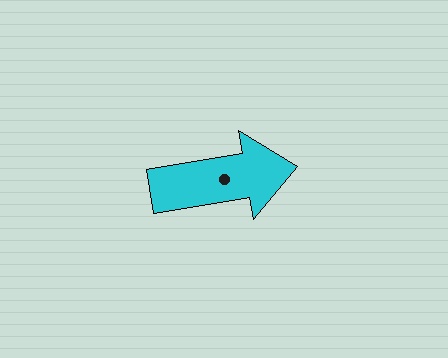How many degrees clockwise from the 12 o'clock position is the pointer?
Approximately 81 degrees.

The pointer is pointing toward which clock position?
Roughly 3 o'clock.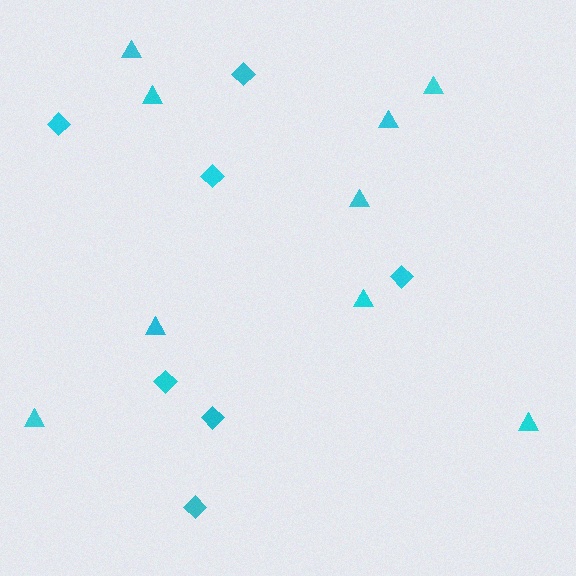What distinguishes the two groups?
There are 2 groups: one group of triangles (9) and one group of diamonds (7).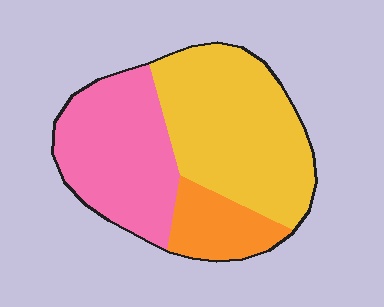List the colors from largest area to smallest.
From largest to smallest: yellow, pink, orange.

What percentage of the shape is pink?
Pink takes up about three eighths (3/8) of the shape.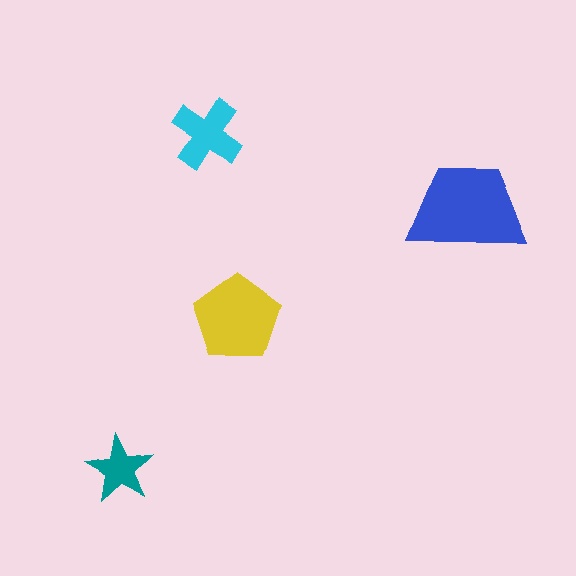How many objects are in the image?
There are 4 objects in the image.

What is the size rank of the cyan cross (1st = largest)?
3rd.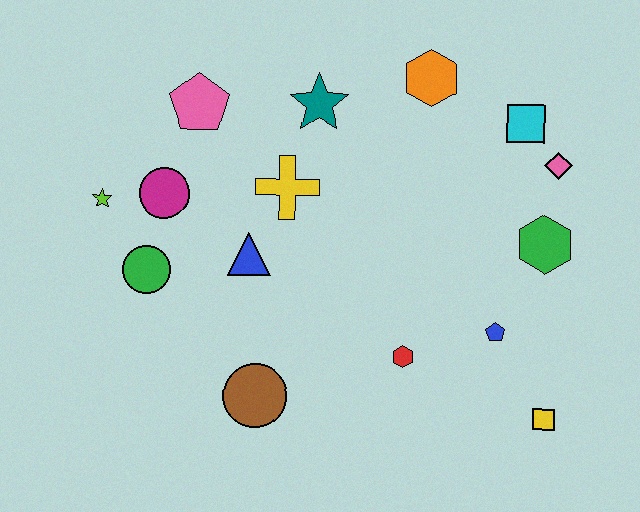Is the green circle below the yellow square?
No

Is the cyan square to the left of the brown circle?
No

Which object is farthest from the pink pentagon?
The yellow square is farthest from the pink pentagon.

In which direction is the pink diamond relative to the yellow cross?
The pink diamond is to the right of the yellow cross.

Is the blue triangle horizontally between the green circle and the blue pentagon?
Yes